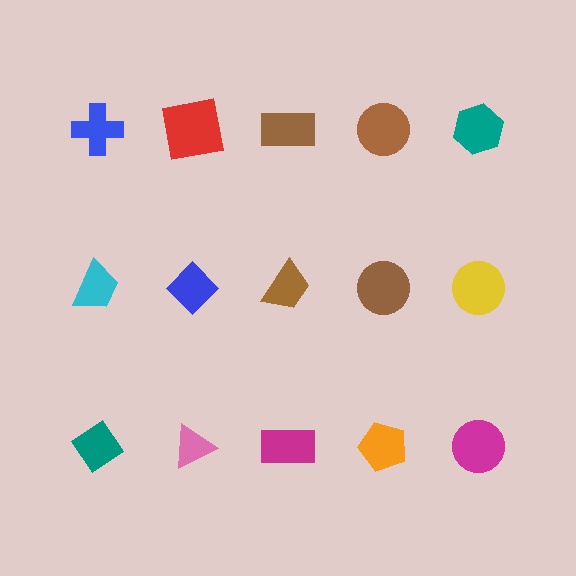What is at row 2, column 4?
A brown circle.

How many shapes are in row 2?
5 shapes.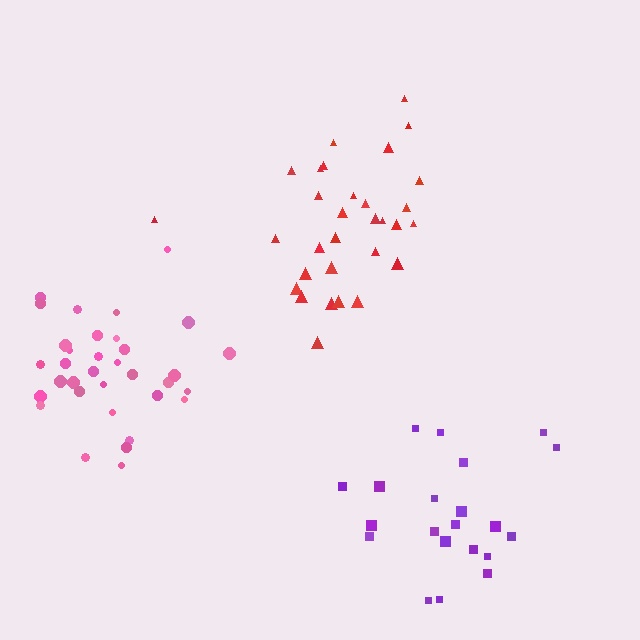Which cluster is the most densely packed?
Pink.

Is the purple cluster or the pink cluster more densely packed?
Pink.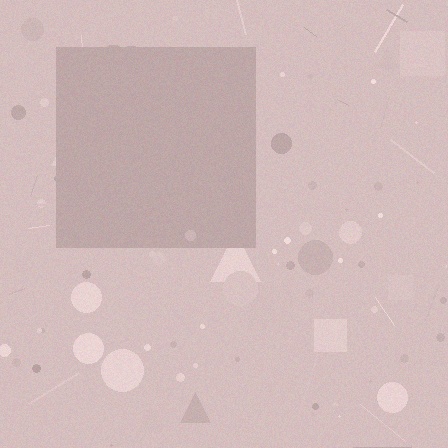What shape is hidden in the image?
A square is hidden in the image.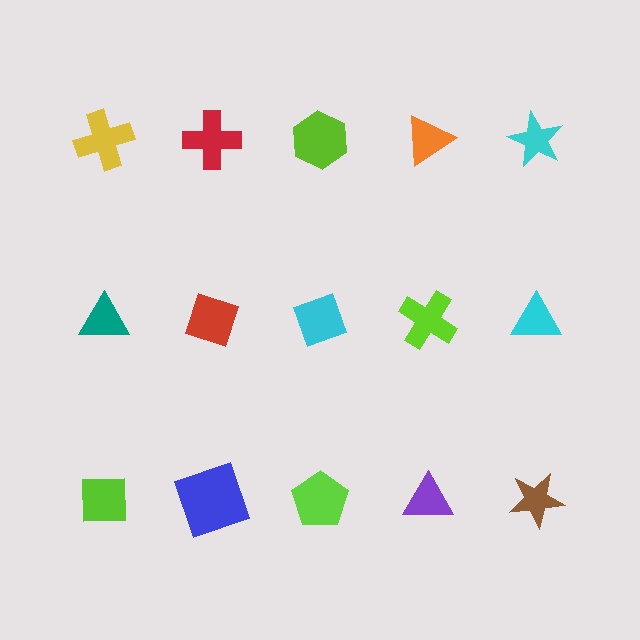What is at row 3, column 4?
A purple triangle.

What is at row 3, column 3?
A lime pentagon.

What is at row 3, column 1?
A lime square.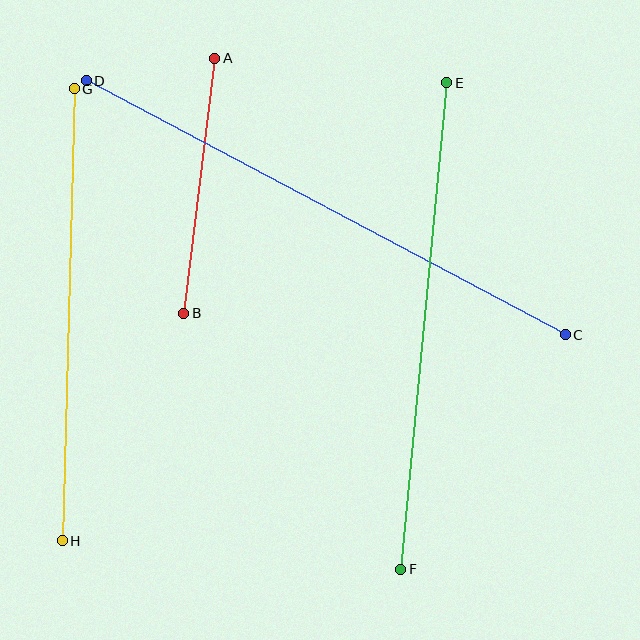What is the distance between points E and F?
The distance is approximately 489 pixels.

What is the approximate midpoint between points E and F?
The midpoint is at approximately (424, 326) pixels.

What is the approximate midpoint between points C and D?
The midpoint is at approximately (326, 208) pixels.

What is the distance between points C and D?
The distance is approximately 542 pixels.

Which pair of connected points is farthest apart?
Points C and D are farthest apart.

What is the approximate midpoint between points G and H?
The midpoint is at approximately (68, 315) pixels.